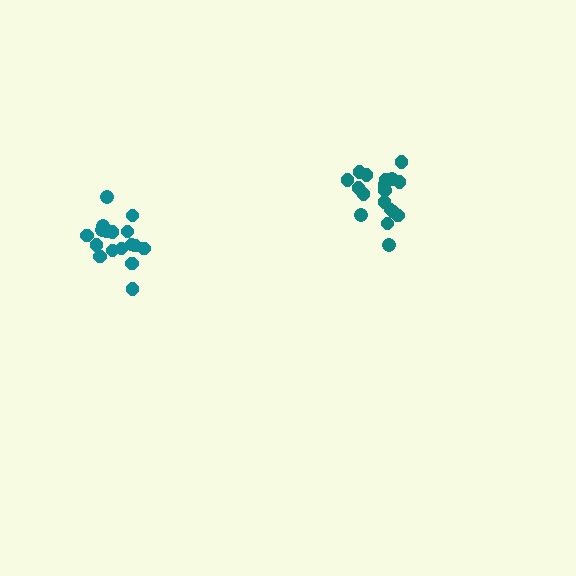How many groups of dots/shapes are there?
There are 2 groups.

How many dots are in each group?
Group 1: 17 dots, Group 2: 18 dots (35 total).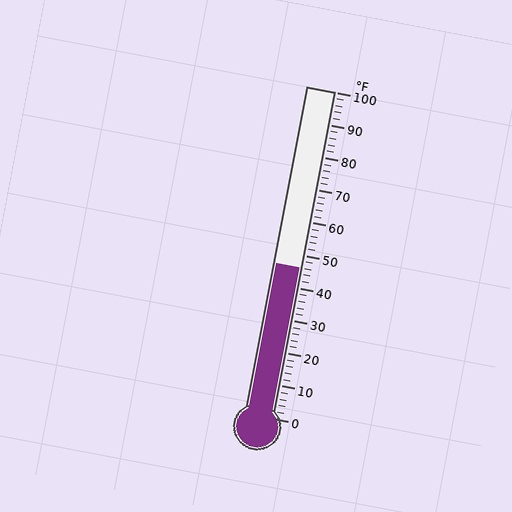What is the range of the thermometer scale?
The thermometer scale ranges from 0°F to 100°F.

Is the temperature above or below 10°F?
The temperature is above 10°F.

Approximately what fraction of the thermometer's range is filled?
The thermometer is filled to approximately 45% of its range.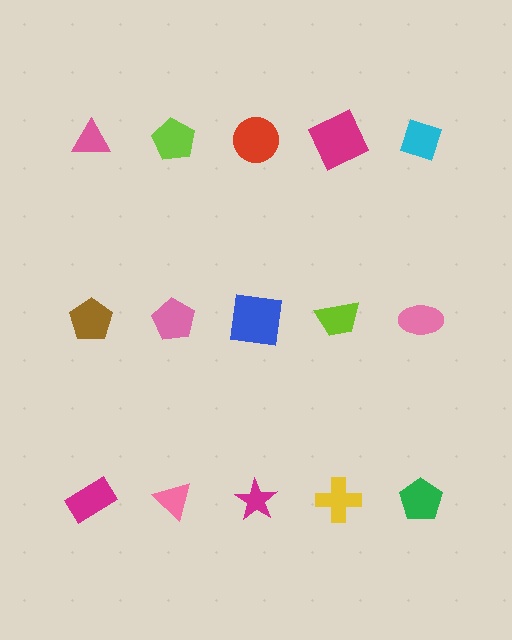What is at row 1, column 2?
A lime pentagon.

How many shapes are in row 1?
5 shapes.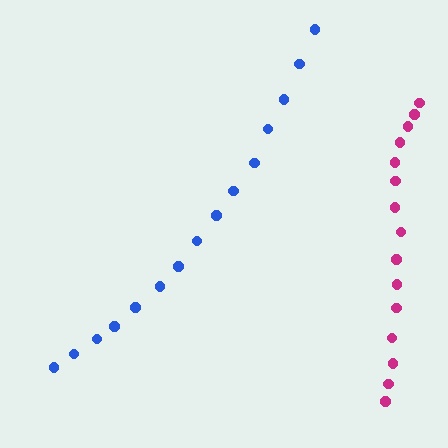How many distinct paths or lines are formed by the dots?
There are 2 distinct paths.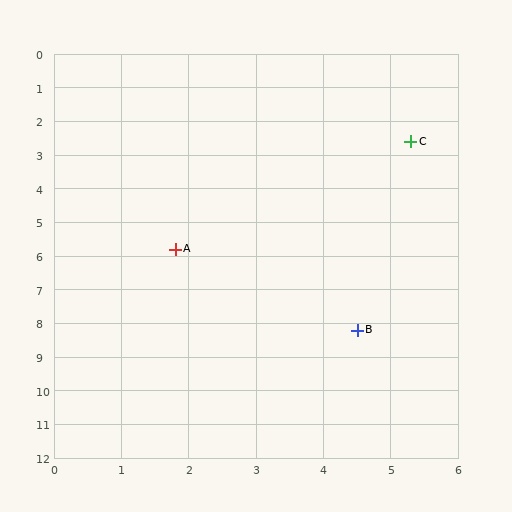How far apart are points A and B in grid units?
Points A and B are about 3.6 grid units apart.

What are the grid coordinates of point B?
Point B is at approximately (4.5, 8.2).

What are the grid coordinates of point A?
Point A is at approximately (1.8, 5.8).